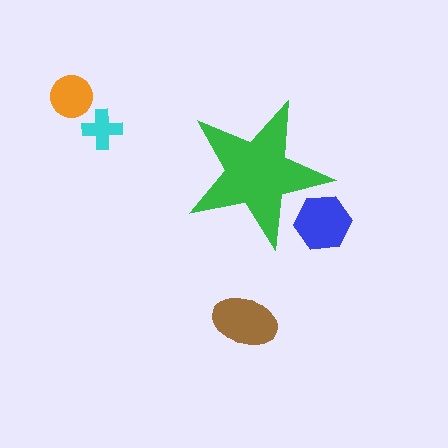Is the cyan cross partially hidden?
No, the cyan cross is fully visible.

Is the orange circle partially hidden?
No, the orange circle is fully visible.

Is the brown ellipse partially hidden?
No, the brown ellipse is fully visible.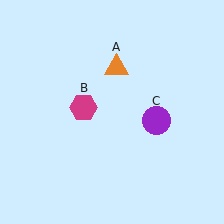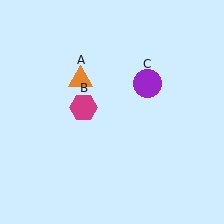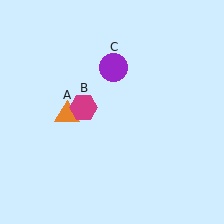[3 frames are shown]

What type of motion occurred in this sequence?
The orange triangle (object A), purple circle (object C) rotated counterclockwise around the center of the scene.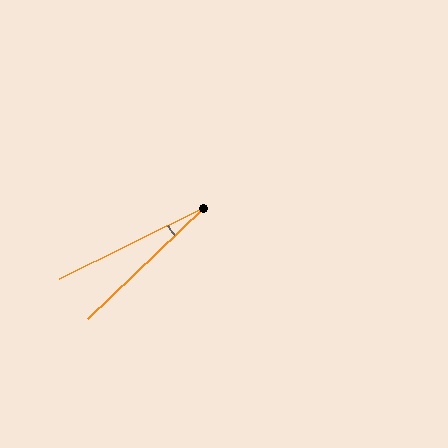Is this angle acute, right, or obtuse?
It is acute.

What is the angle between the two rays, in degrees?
Approximately 17 degrees.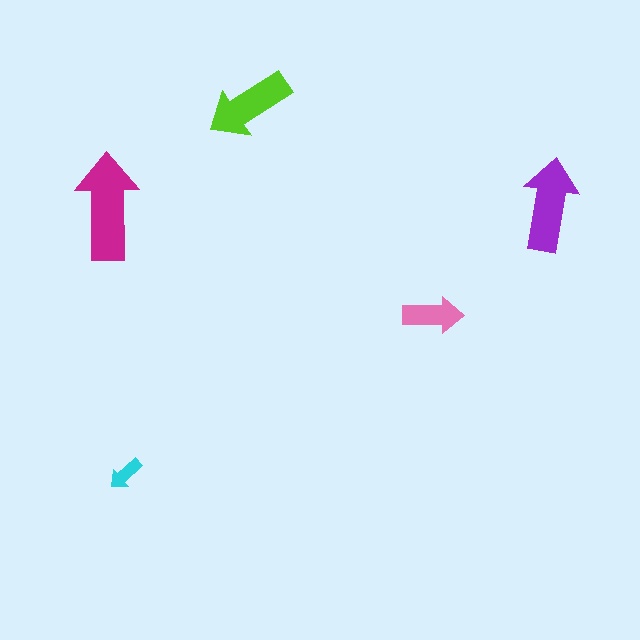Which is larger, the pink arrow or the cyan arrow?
The pink one.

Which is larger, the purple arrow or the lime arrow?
The purple one.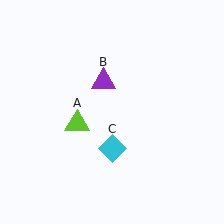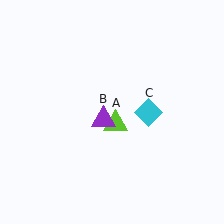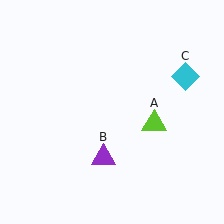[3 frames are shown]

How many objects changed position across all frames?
3 objects changed position: lime triangle (object A), purple triangle (object B), cyan diamond (object C).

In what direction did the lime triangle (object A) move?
The lime triangle (object A) moved right.